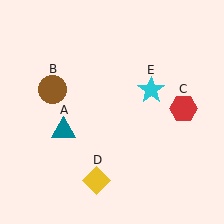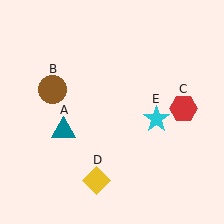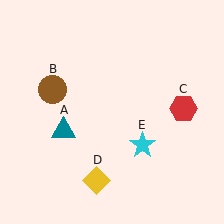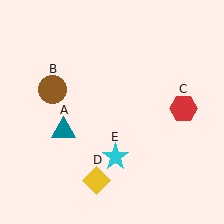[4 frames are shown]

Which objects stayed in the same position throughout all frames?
Teal triangle (object A) and brown circle (object B) and red hexagon (object C) and yellow diamond (object D) remained stationary.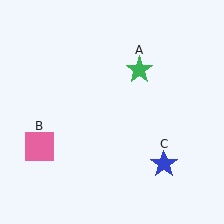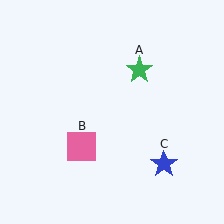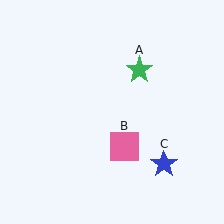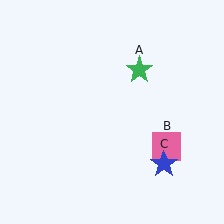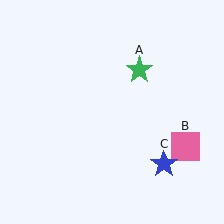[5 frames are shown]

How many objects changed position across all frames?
1 object changed position: pink square (object B).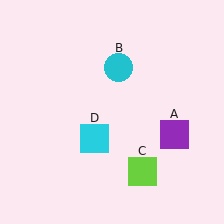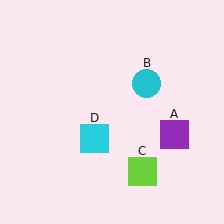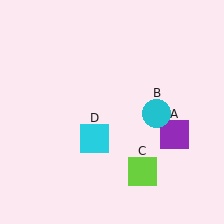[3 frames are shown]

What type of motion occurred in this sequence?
The cyan circle (object B) rotated clockwise around the center of the scene.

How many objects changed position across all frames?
1 object changed position: cyan circle (object B).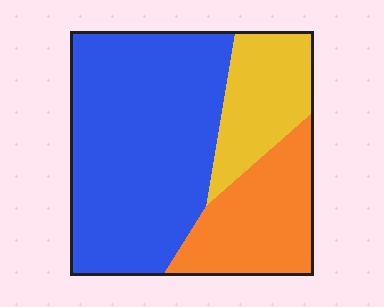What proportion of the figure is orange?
Orange takes up about one quarter (1/4) of the figure.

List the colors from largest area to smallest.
From largest to smallest: blue, orange, yellow.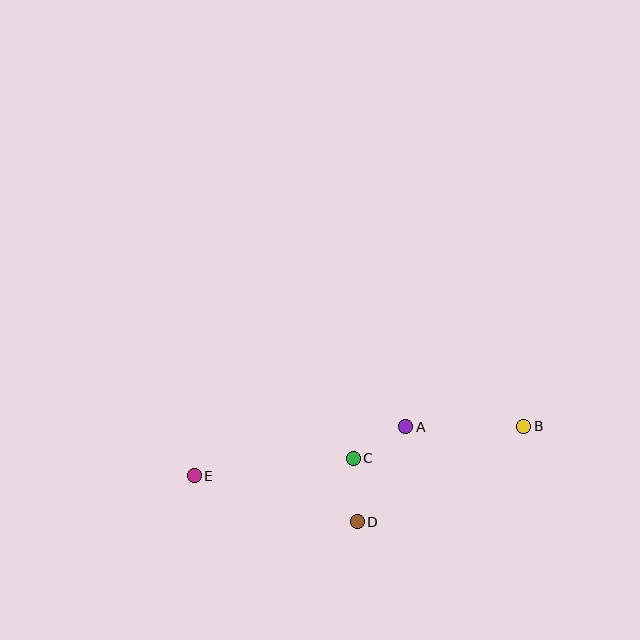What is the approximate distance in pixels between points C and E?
The distance between C and E is approximately 160 pixels.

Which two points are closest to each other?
Points A and C are closest to each other.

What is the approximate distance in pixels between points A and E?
The distance between A and E is approximately 217 pixels.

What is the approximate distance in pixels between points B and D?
The distance between B and D is approximately 192 pixels.